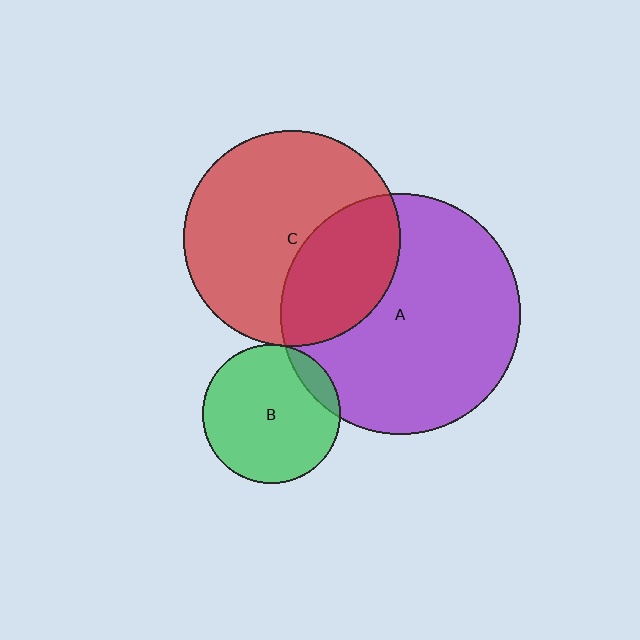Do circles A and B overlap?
Yes.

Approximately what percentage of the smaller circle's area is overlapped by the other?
Approximately 10%.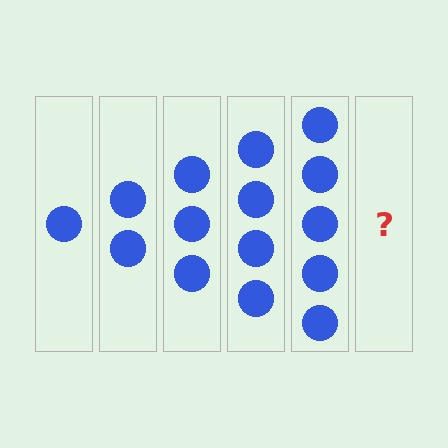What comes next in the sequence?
The next element should be 6 circles.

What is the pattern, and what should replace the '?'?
The pattern is that each step adds one more circle. The '?' should be 6 circles.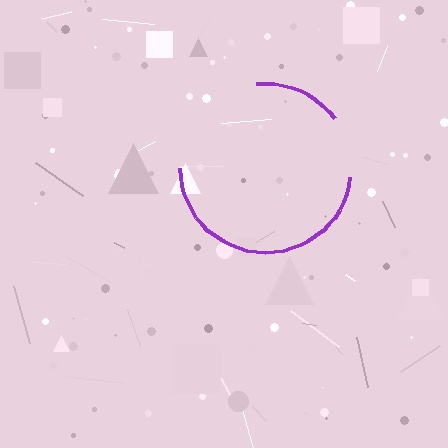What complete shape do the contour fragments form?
The contour fragments form a circle.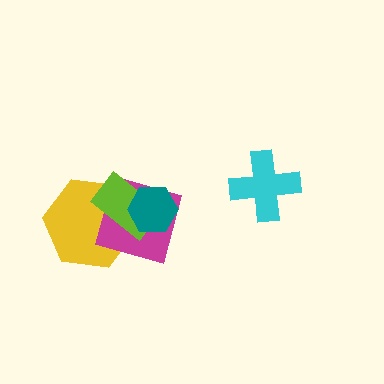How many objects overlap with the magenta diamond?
3 objects overlap with the magenta diamond.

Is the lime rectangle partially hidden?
Yes, it is partially covered by another shape.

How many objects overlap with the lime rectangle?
3 objects overlap with the lime rectangle.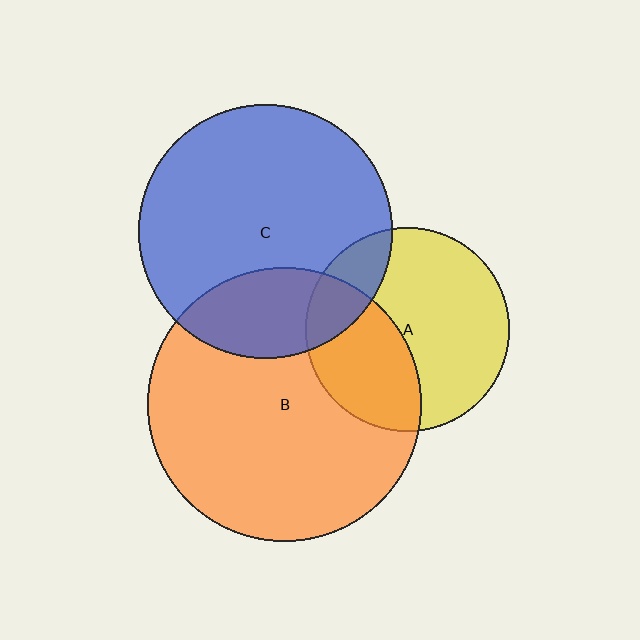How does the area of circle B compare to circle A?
Approximately 1.8 times.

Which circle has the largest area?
Circle B (orange).